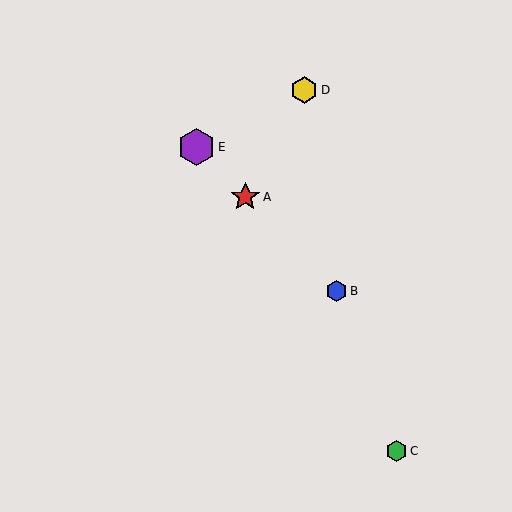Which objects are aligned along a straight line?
Objects A, B, E are aligned along a straight line.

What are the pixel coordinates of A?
Object A is at (245, 197).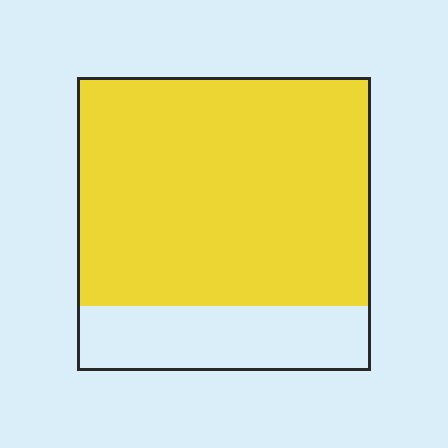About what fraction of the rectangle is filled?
About four fifths (4/5).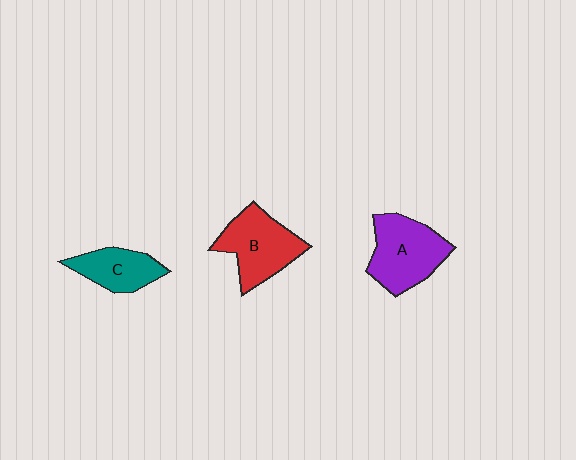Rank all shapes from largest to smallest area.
From largest to smallest: A (purple), B (red), C (teal).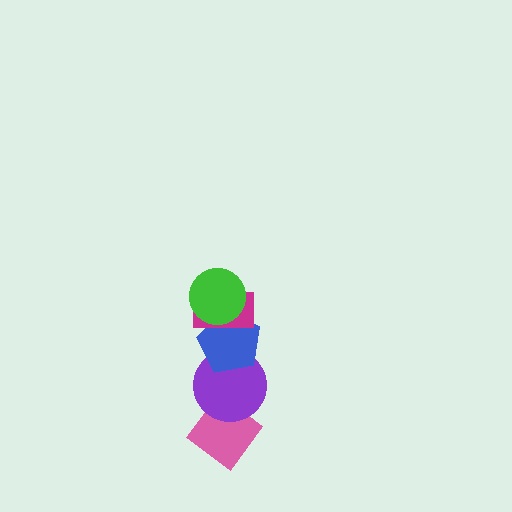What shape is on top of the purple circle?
The blue pentagon is on top of the purple circle.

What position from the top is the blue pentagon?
The blue pentagon is 3rd from the top.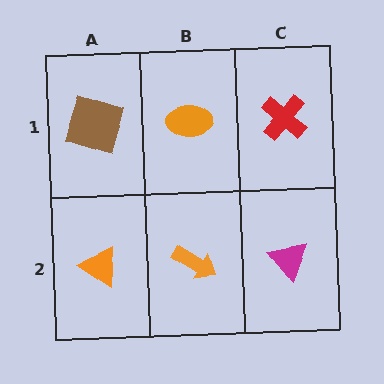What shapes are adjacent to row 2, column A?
A brown square (row 1, column A), an orange arrow (row 2, column B).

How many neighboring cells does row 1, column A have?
2.